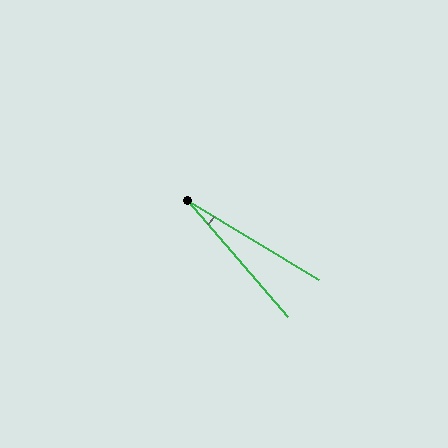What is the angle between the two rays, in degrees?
Approximately 18 degrees.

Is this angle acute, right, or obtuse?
It is acute.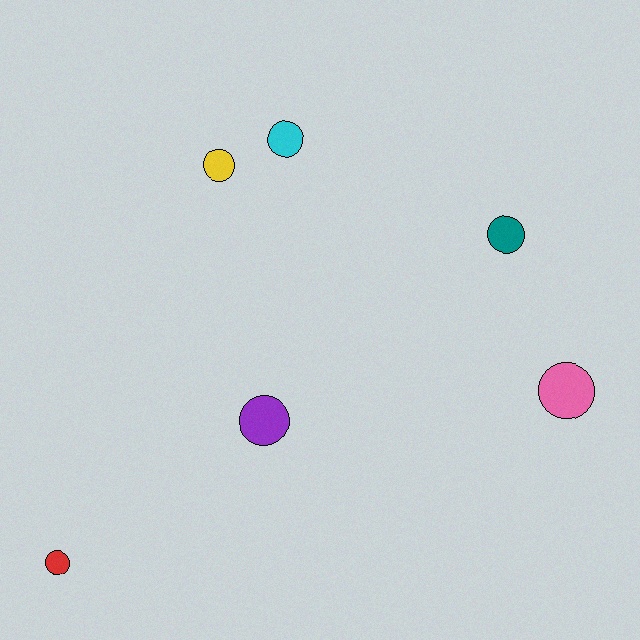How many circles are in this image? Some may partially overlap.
There are 6 circles.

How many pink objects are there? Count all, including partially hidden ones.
There is 1 pink object.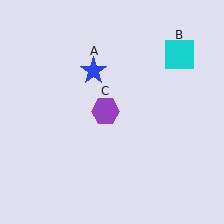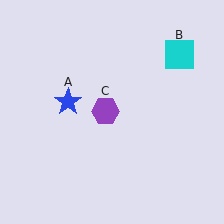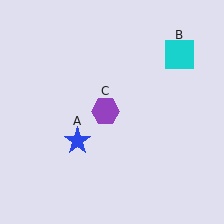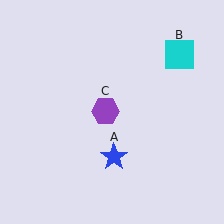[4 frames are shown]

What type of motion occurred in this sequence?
The blue star (object A) rotated counterclockwise around the center of the scene.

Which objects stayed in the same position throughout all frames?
Cyan square (object B) and purple hexagon (object C) remained stationary.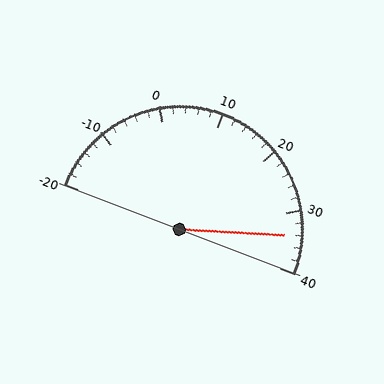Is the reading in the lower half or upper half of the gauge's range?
The reading is in the upper half of the range (-20 to 40).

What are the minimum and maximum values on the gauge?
The gauge ranges from -20 to 40.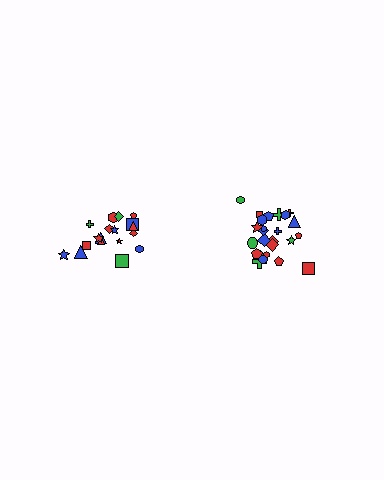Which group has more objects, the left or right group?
The right group.